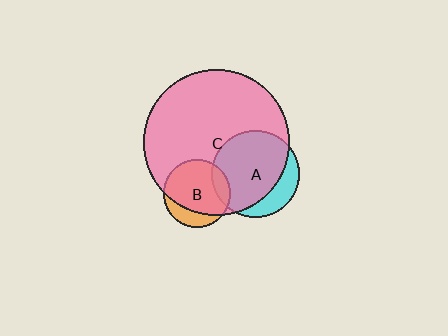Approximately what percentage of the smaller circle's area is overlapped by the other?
Approximately 15%.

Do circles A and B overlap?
Yes.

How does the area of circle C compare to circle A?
Approximately 2.8 times.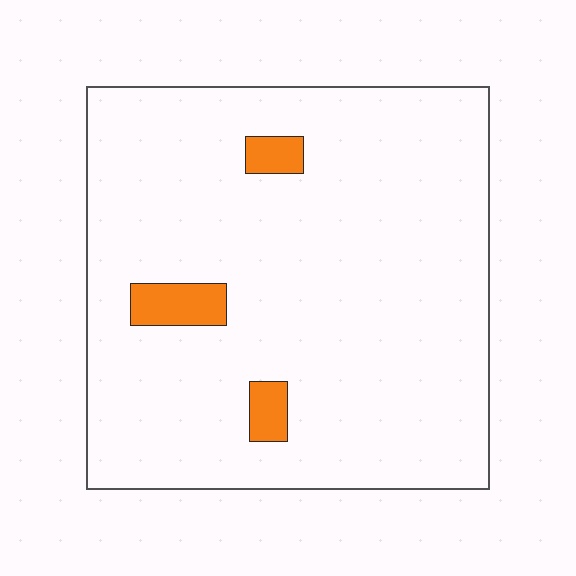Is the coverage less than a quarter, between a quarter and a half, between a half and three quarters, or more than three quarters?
Less than a quarter.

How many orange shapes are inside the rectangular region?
3.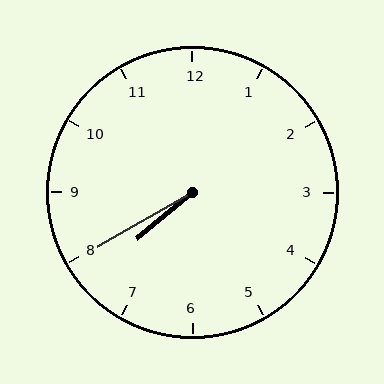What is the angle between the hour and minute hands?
Approximately 10 degrees.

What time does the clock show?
7:40.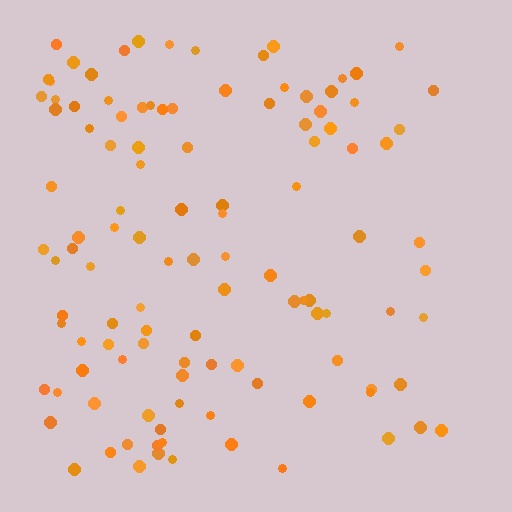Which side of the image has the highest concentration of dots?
The left.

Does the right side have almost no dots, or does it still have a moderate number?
Still a moderate number, just noticeably fewer than the left.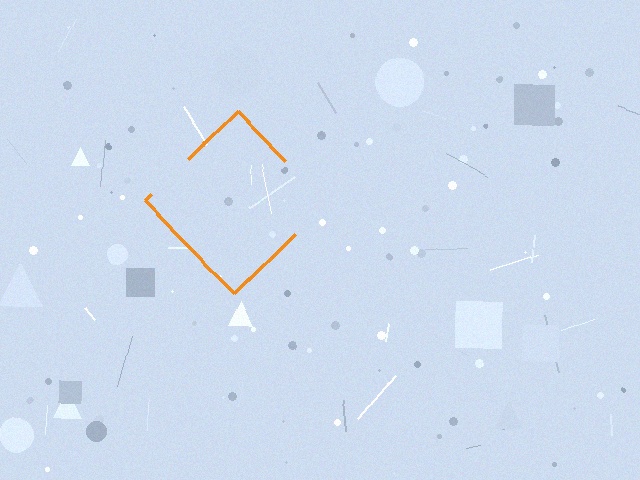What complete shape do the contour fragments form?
The contour fragments form a diamond.